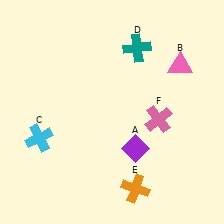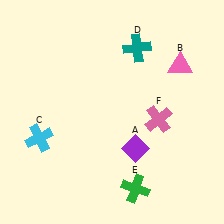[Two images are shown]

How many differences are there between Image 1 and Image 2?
There is 1 difference between the two images.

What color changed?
The cross (E) changed from orange in Image 1 to green in Image 2.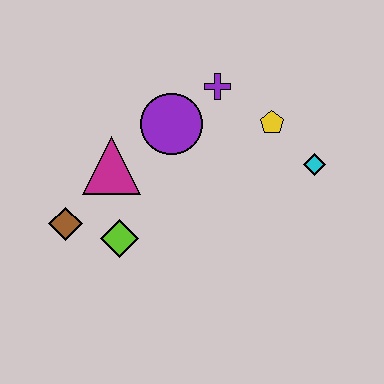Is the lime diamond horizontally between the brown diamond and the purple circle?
Yes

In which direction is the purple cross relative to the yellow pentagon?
The purple cross is to the left of the yellow pentagon.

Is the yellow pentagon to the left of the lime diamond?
No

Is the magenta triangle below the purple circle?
Yes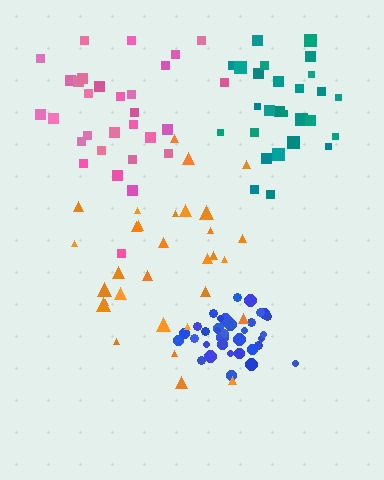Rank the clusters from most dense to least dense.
blue, teal, pink, orange.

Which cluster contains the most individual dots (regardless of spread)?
Blue (34).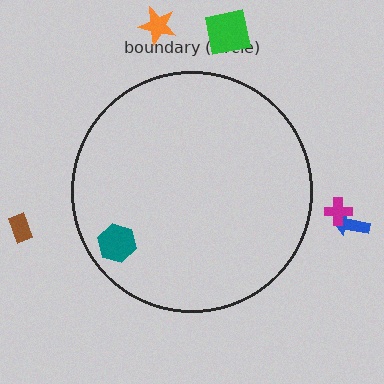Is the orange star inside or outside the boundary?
Outside.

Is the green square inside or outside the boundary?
Outside.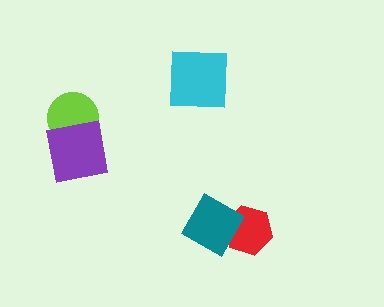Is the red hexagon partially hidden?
Yes, it is partially covered by another shape.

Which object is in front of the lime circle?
The purple square is in front of the lime circle.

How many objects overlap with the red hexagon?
1 object overlaps with the red hexagon.